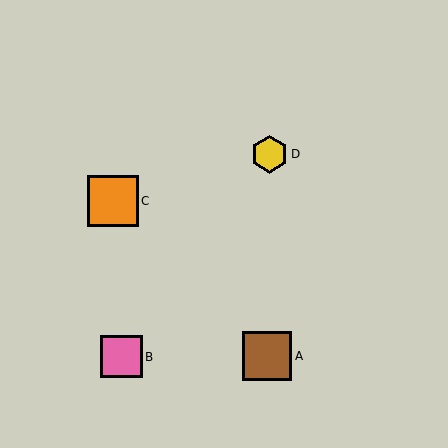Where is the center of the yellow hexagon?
The center of the yellow hexagon is at (269, 154).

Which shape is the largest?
The orange square (labeled C) is the largest.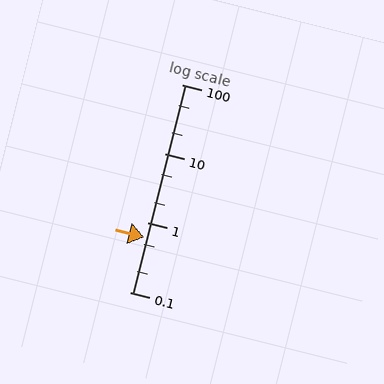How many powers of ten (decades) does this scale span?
The scale spans 3 decades, from 0.1 to 100.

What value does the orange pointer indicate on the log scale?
The pointer indicates approximately 0.61.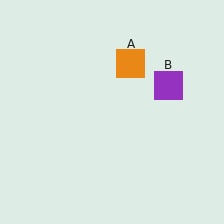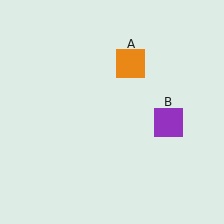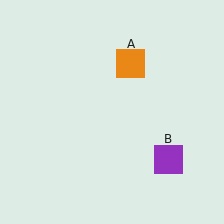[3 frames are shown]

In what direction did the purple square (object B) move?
The purple square (object B) moved down.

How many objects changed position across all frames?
1 object changed position: purple square (object B).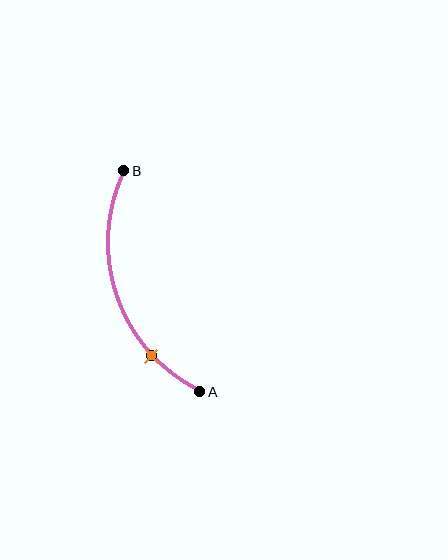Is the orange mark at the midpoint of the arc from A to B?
No. The orange mark lies on the arc but is closer to endpoint A. The arc midpoint would be at the point on the curve equidistant along the arc from both A and B.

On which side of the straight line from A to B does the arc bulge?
The arc bulges to the left of the straight line connecting A and B.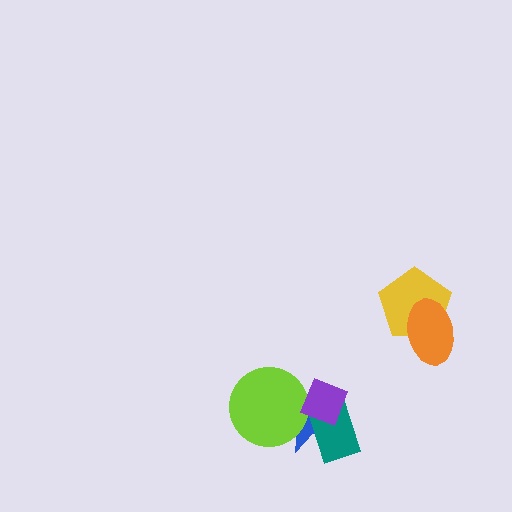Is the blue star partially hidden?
Yes, it is partially covered by another shape.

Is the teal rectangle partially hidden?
Yes, it is partially covered by another shape.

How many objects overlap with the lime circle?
2 objects overlap with the lime circle.